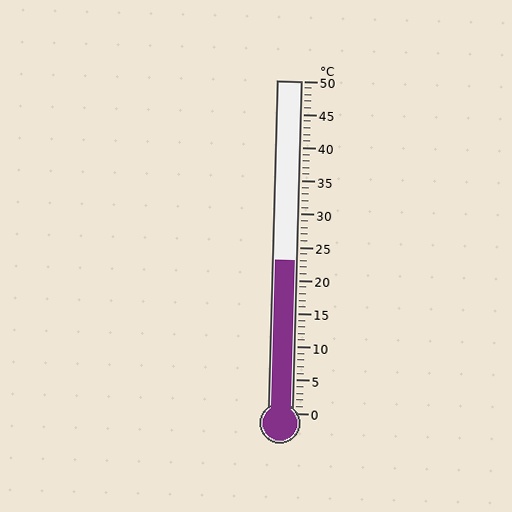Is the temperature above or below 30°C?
The temperature is below 30°C.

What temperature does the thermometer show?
The thermometer shows approximately 23°C.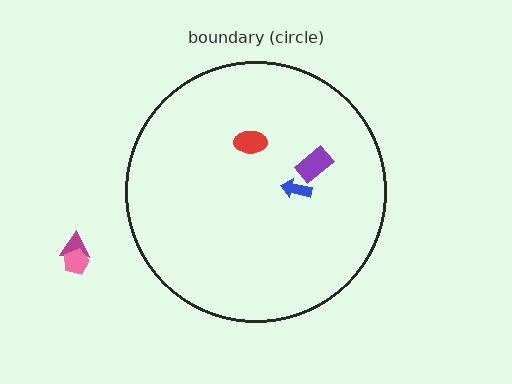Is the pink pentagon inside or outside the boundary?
Outside.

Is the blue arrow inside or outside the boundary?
Inside.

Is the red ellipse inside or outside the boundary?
Inside.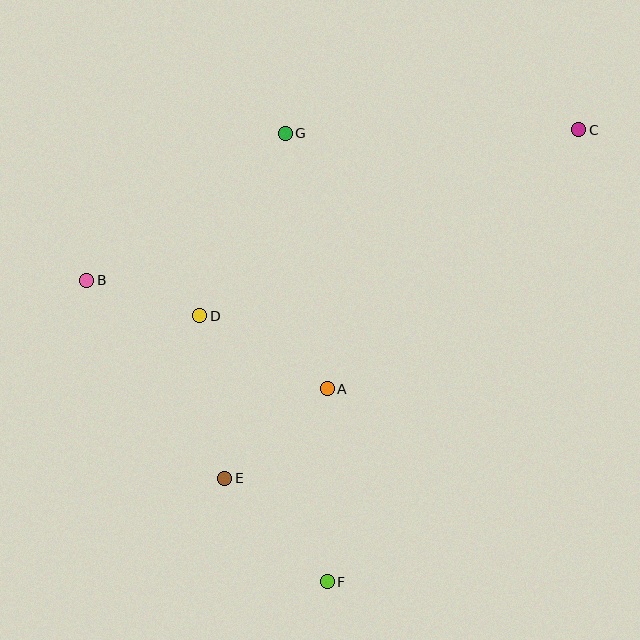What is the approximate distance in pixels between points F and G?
The distance between F and G is approximately 450 pixels.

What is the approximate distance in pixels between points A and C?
The distance between A and C is approximately 361 pixels.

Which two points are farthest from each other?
Points C and F are farthest from each other.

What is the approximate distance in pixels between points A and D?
The distance between A and D is approximately 147 pixels.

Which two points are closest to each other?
Points B and D are closest to each other.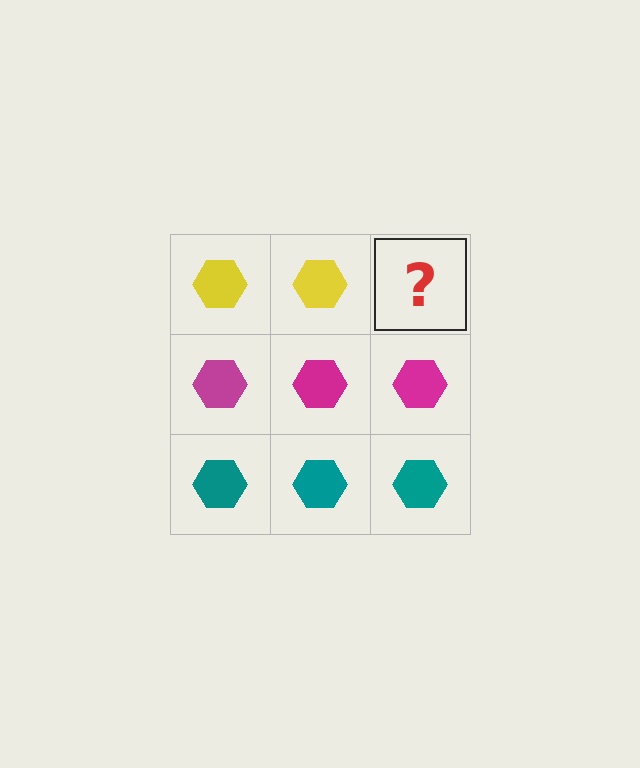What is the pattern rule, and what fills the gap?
The rule is that each row has a consistent color. The gap should be filled with a yellow hexagon.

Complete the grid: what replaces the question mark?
The question mark should be replaced with a yellow hexagon.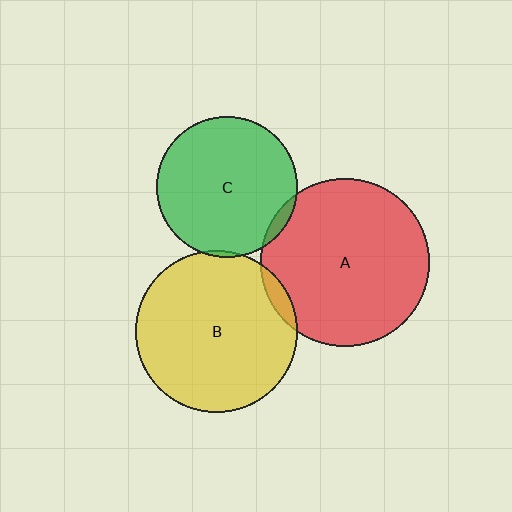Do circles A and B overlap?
Yes.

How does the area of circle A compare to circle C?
Approximately 1.4 times.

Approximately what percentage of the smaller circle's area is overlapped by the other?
Approximately 5%.